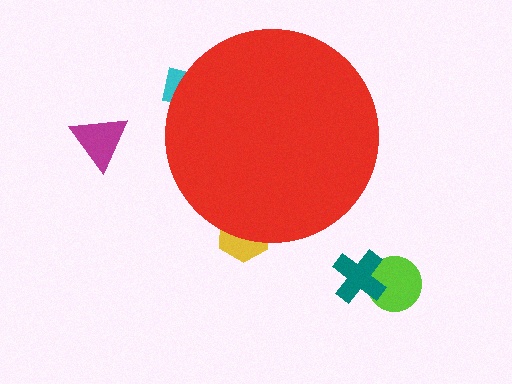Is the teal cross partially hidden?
No, the teal cross is fully visible.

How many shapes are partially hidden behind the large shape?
2 shapes are partially hidden.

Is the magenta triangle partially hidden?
No, the magenta triangle is fully visible.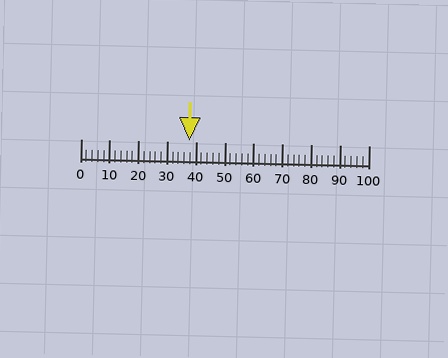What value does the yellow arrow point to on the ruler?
The yellow arrow points to approximately 38.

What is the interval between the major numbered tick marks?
The major tick marks are spaced 10 units apart.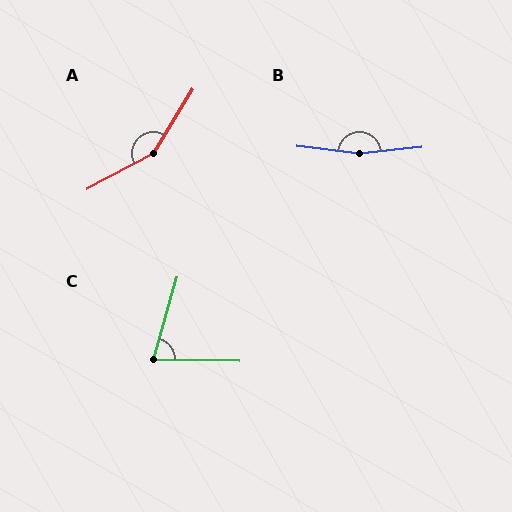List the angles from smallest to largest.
C (75°), A (149°), B (168°).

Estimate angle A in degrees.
Approximately 149 degrees.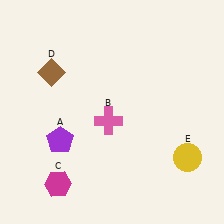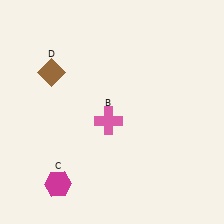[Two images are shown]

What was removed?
The purple pentagon (A), the yellow circle (E) were removed in Image 2.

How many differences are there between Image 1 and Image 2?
There are 2 differences between the two images.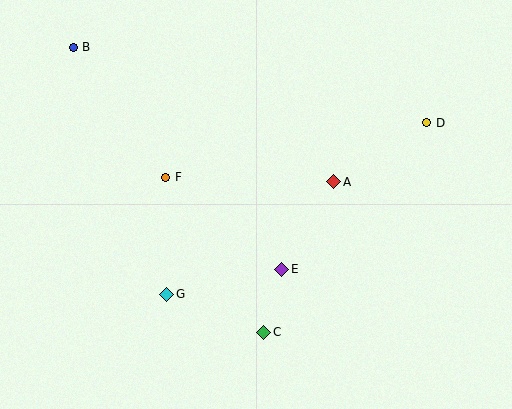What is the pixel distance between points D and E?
The distance between D and E is 206 pixels.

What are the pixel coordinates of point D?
Point D is at (427, 123).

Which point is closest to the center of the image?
Point E at (282, 269) is closest to the center.